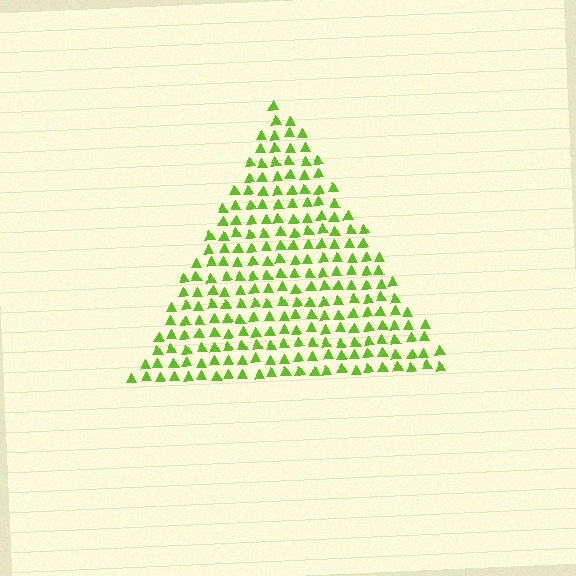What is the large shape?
The large shape is a triangle.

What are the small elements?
The small elements are triangles.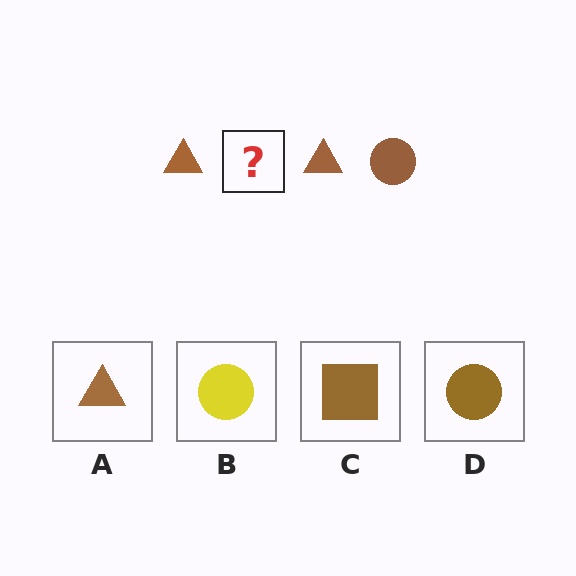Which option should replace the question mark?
Option D.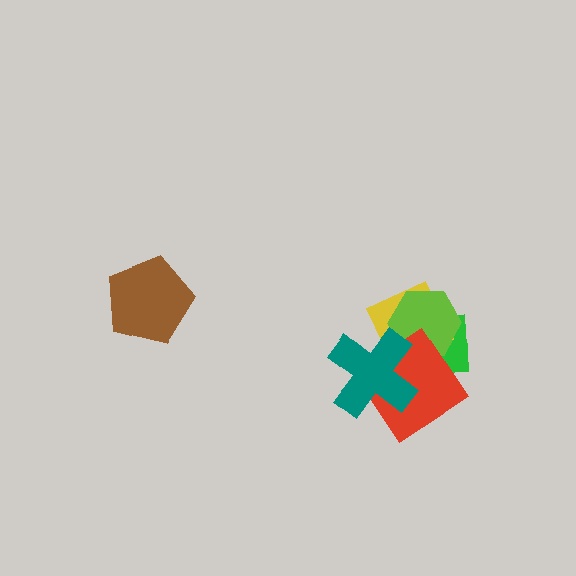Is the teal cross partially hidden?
No, no other shape covers it.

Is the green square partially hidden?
Yes, it is partially covered by another shape.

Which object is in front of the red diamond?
The teal cross is in front of the red diamond.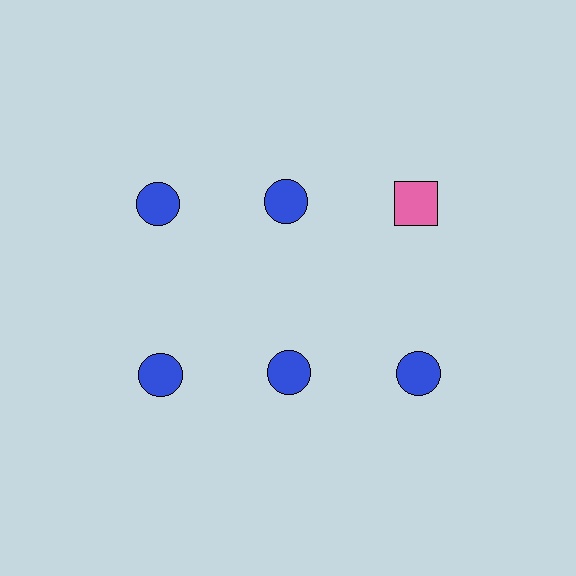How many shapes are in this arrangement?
There are 6 shapes arranged in a grid pattern.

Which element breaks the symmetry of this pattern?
The pink square in the top row, center column breaks the symmetry. All other shapes are blue circles.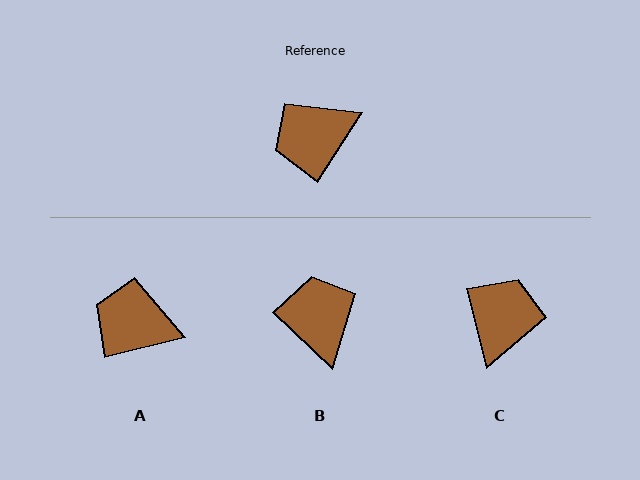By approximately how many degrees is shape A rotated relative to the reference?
Approximately 44 degrees clockwise.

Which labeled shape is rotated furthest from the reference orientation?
C, about 133 degrees away.